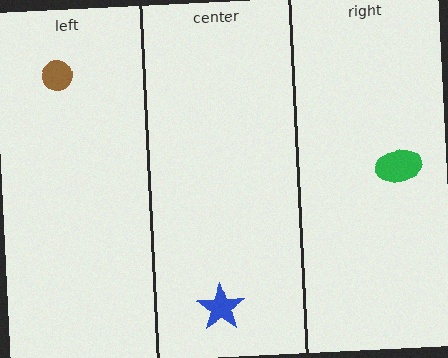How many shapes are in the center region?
1.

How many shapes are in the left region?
1.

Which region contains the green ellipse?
The right region.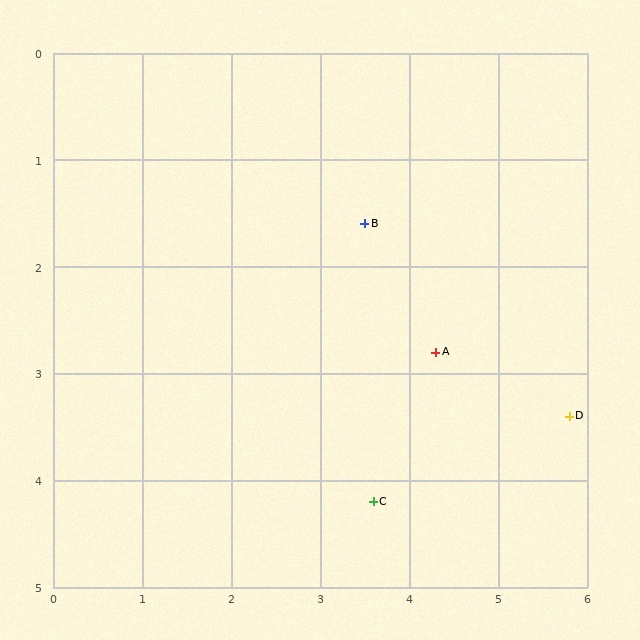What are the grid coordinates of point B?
Point B is at approximately (3.5, 1.6).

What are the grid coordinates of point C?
Point C is at approximately (3.6, 4.2).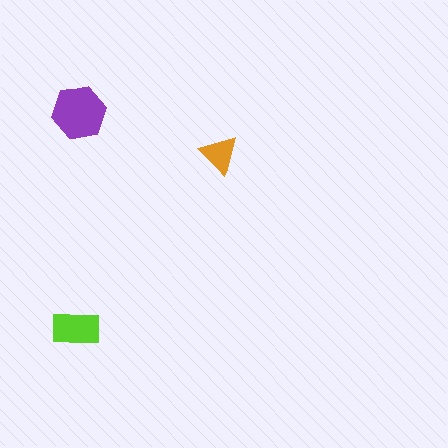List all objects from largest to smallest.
The purple hexagon, the lime rectangle, the orange triangle.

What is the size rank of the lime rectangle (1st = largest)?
2nd.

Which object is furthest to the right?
The orange triangle is rightmost.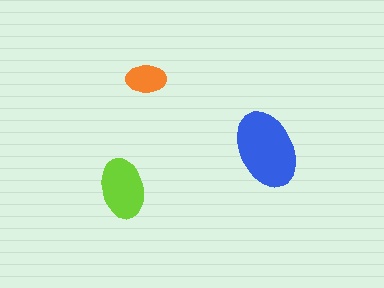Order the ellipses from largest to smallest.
the blue one, the lime one, the orange one.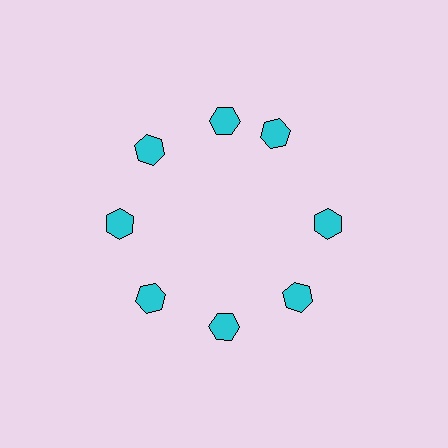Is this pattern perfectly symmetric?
No. The 8 cyan hexagons are arranged in a ring, but one element near the 2 o'clock position is rotated out of alignment along the ring, breaking the 8-fold rotational symmetry.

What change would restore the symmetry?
The symmetry would be restored by rotating it back into even spacing with its neighbors so that all 8 hexagons sit at equal angles and equal distance from the center.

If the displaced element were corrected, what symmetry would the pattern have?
It would have 8-fold rotational symmetry — the pattern would map onto itself every 45 degrees.